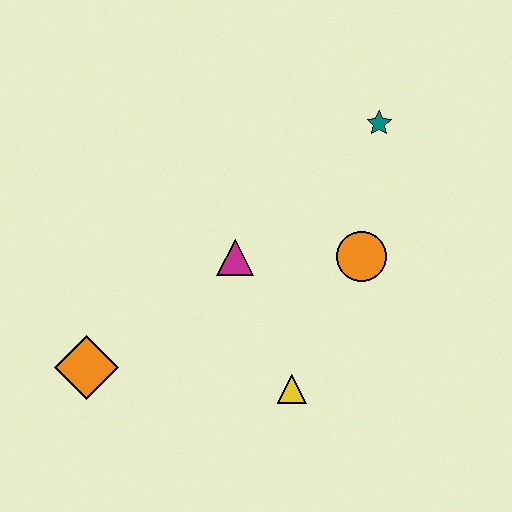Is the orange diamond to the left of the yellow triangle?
Yes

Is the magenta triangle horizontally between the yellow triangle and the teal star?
No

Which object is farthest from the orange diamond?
The teal star is farthest from the orange diamond.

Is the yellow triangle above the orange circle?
No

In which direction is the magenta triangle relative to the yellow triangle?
The magenta triangle is above the yellow triangle.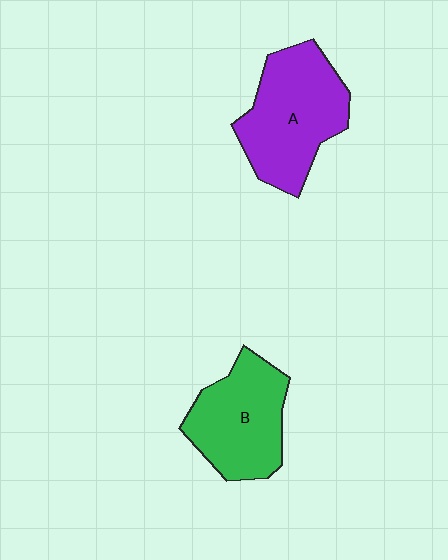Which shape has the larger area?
Shape A (purple).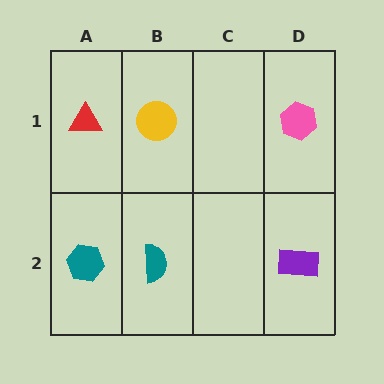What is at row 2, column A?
A teal hexagon.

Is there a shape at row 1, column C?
No, that cell is empty.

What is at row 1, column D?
A pink hexagon.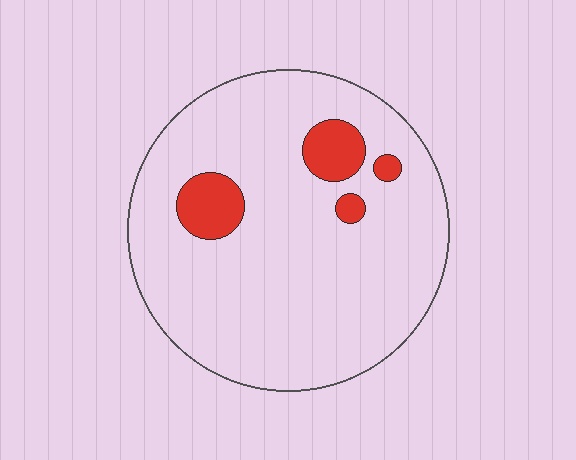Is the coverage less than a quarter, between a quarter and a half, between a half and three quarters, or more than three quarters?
Less than a quarter.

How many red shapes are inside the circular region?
4.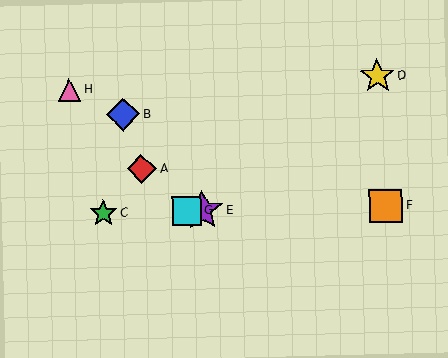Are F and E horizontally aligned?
Yes, both are at y≈206.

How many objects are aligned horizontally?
4 objects (C, E, F, G) are aligned horizontally.